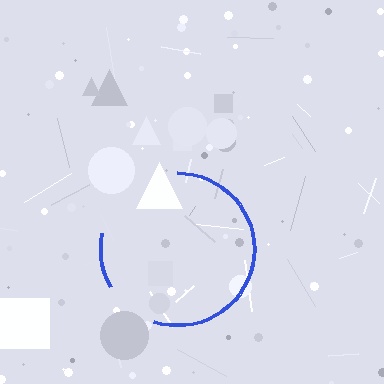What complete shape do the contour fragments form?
The contour fragments form a circle.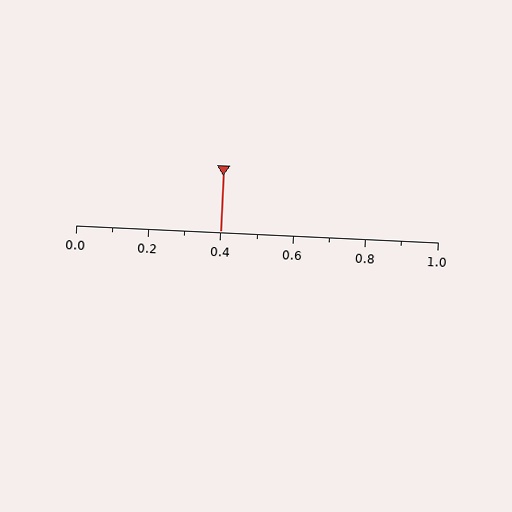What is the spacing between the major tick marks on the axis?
The major ticks are spaced 0.2 apart.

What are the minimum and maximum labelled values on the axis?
The axis runs from 0.0 to 1.0.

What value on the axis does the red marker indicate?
The marker indicates approximately 0.4.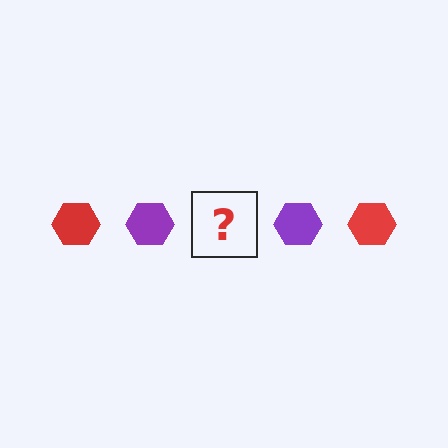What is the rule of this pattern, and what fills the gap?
The rule is that the pattern cycles through red, purple hexagons. The gap should be filled with a red hexagon.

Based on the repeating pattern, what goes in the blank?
The blank should be a red hexagon.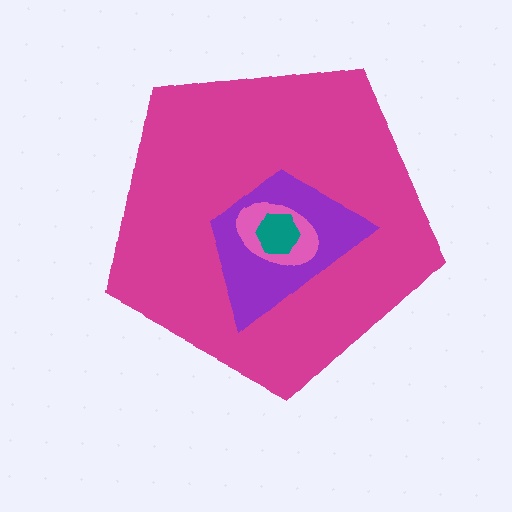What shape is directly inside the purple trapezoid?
The pink ellipse.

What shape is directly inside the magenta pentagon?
The purple trapezoid.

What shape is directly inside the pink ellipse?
The teal hexagon.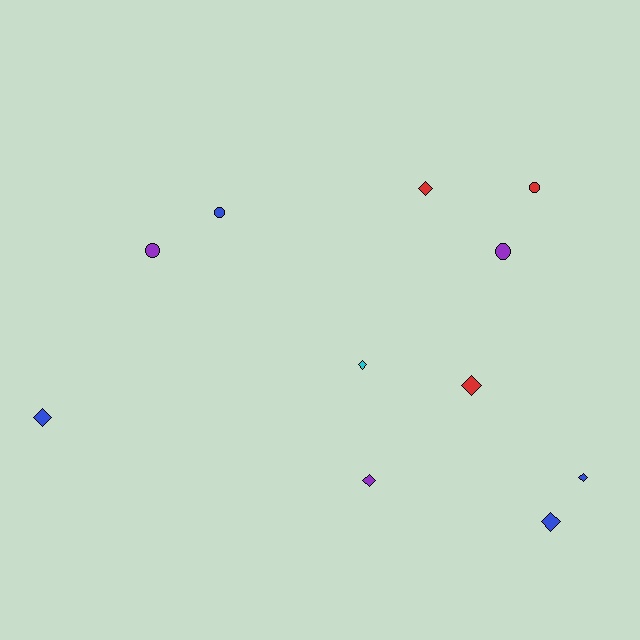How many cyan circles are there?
There are no cyan circles.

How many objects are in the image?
There are 11 objects.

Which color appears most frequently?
Blue, with 4 objects.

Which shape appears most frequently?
Diamond, with 7 objects.